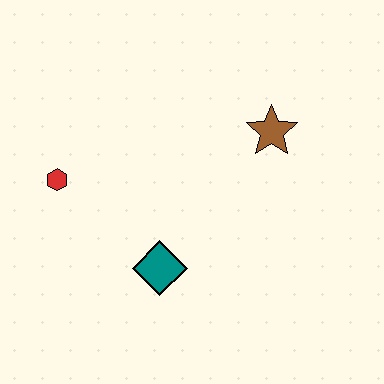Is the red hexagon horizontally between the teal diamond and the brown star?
No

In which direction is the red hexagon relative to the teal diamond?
The red hexagon is to the left of the teal diamond.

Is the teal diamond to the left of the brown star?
Yes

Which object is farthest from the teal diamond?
The brown star is farthest from the teal diamond.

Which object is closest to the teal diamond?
The red hexagon is closest to the teal diamond.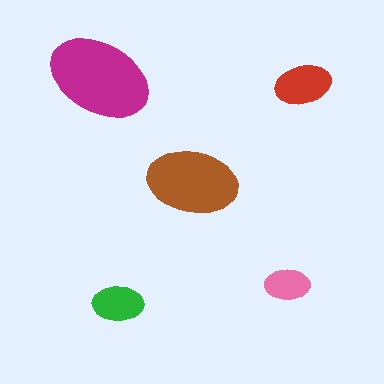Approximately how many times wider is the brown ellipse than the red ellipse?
About 1.5 times wider.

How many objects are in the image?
There are 5 objects in the image.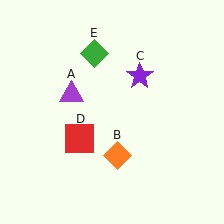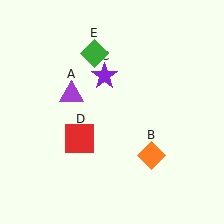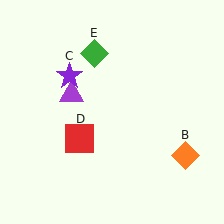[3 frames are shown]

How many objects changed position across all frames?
2 objects changed position: orange diamond (object B), purple star (object C).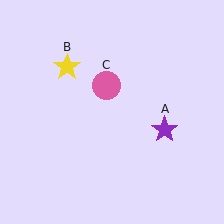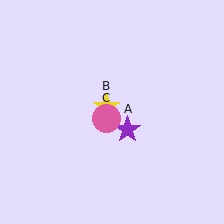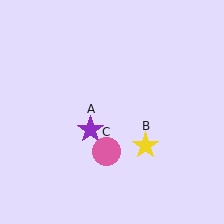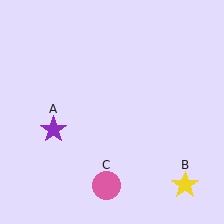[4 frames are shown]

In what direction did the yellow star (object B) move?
The yellow star (object B) moved down and to the right.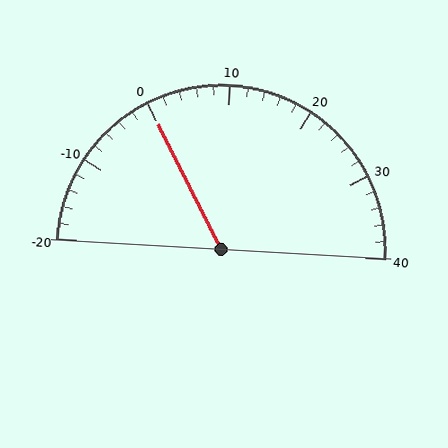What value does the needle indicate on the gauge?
The needle indicates approximately 0.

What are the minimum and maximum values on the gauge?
The gauge ranges from -20 to 40.